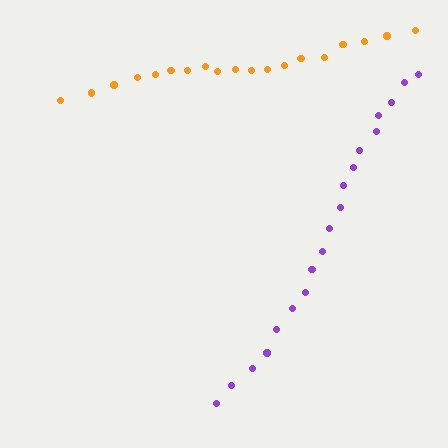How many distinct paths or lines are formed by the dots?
There are 2 distinct paths.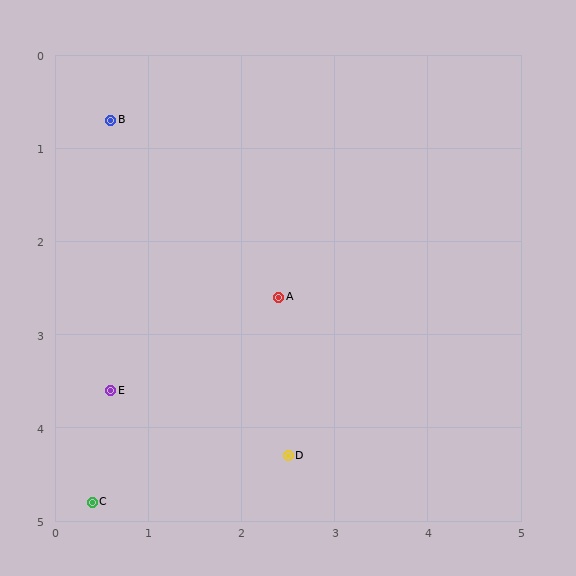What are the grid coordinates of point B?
Point B is at approximately (0.6, 0.7).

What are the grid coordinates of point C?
Point C is at approximately (0.4, 4.8).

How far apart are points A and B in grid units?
Points A and B are about 2.6 grid units apart.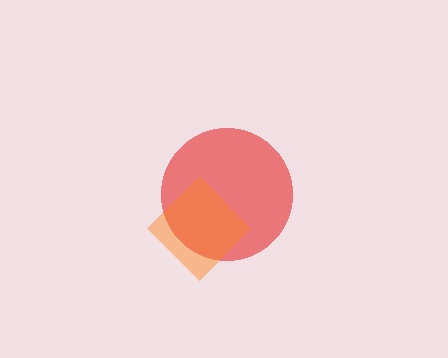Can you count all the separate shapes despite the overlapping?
Yes, there are 2 separate shapes.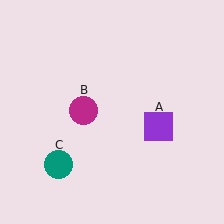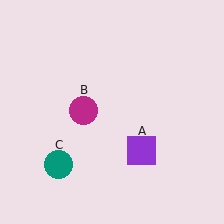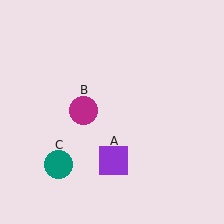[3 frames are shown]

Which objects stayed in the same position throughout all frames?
Magenta circle (object B) and teal circle (object C) remained stationary.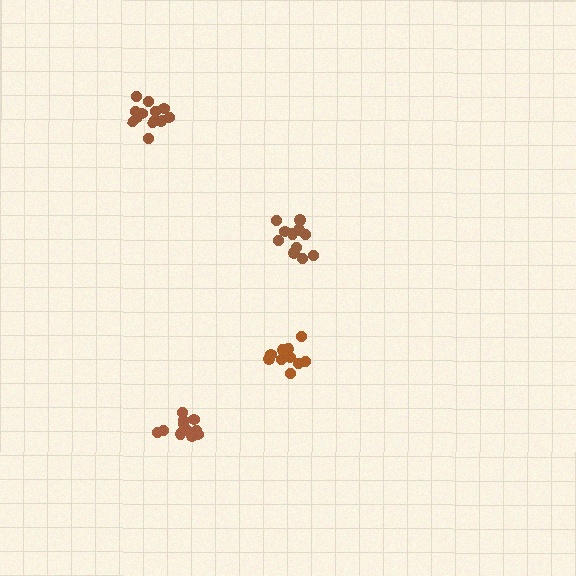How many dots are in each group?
Group 1: 11 dots, Group 2: 12 dots, Group 3: 10 dots, Group 4: 11 dots (44 total).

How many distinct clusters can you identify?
There are 4 distinct clusters.